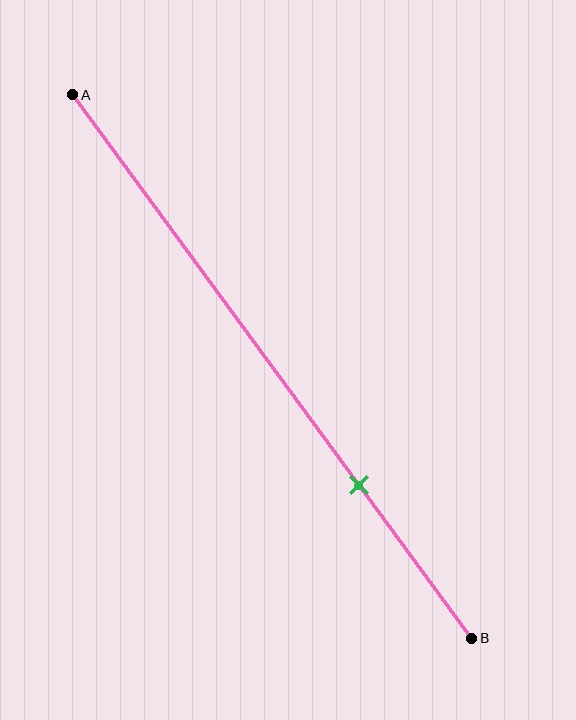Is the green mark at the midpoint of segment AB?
No, the mark is at about 70% from A, not at the 50% midpoint.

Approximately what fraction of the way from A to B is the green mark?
The green mark is approximately 70% of the way from A to B.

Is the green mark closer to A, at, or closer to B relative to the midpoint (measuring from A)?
The green mark is closer to point B than the midpoint of segment AB.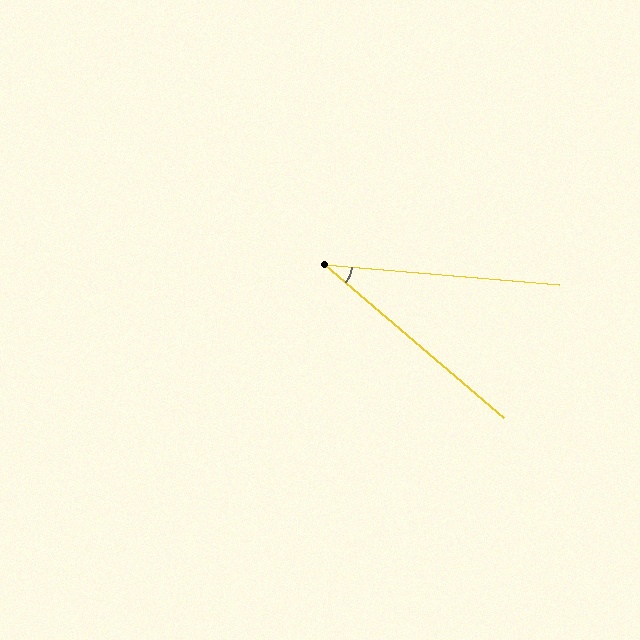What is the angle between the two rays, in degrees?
Approximately 35 degrees.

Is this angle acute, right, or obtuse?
It is acute.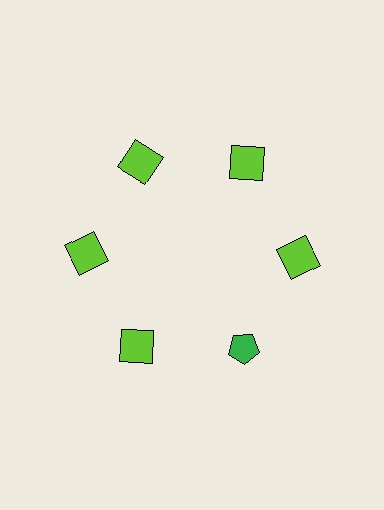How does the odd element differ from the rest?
It differs in both color (green instead of lime) and shape (pentagon instead of square).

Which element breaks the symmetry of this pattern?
The green pentagon at roughly the 5 o'clock position breaks the symmetry. All other shapes are lime squares.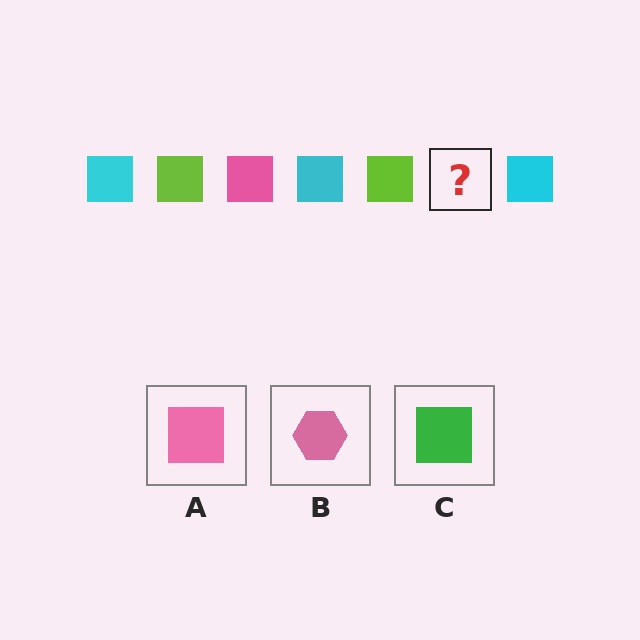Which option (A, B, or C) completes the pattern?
A.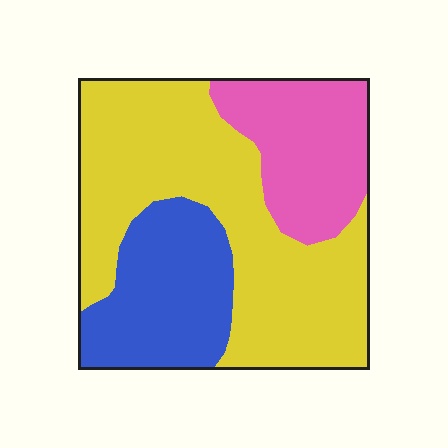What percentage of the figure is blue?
Blue takes up between a sixth and a third of the figure.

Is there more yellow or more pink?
Yellow.